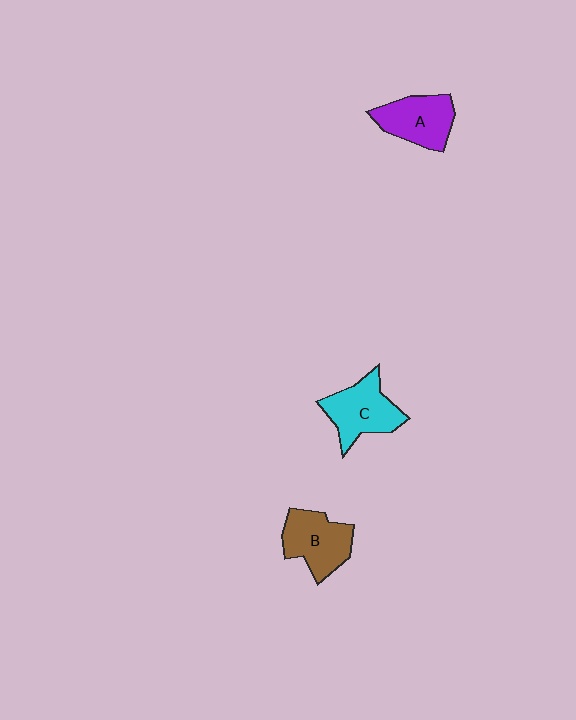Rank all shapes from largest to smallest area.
From largest to smallest: C (cyan), B (brown), A (purple).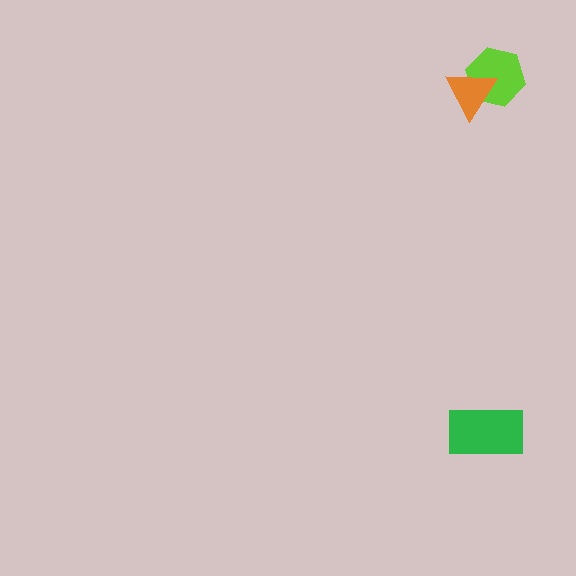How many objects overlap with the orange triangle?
1 object overlaps with the orange triangle.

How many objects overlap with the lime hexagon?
1 object overlaps with the lime hexagon.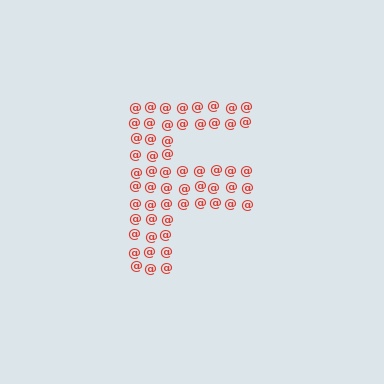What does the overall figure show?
The overall figure shows the letter F.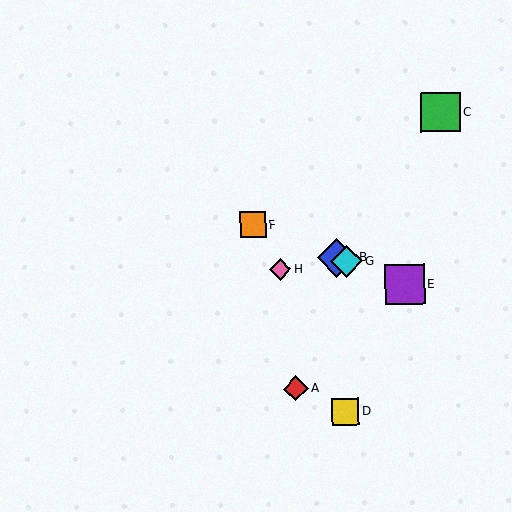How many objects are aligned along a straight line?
4 objects (B, E, F, G) are aligned along a straight line.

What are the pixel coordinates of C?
Object C is at (440, 112).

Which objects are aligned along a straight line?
Objects B, E, F, G are aligned along a straight line.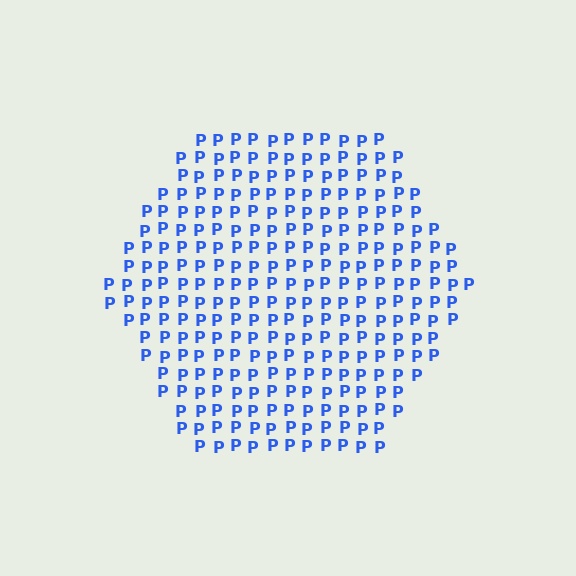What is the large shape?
The large shape is a hexagon.